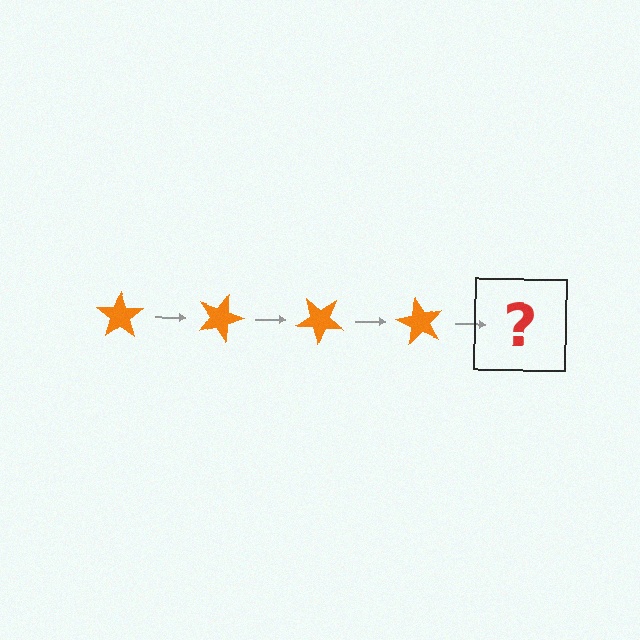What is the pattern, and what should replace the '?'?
The pattern is that the star rotates 20 degrees each step. The '?' should be an orange star rotated 80 degrees.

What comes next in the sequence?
The next element should be an orange star rotated 80 degrees.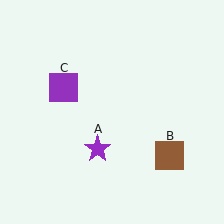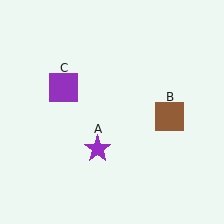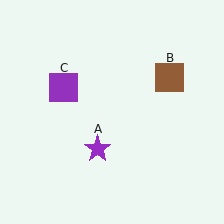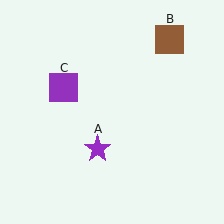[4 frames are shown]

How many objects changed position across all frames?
1 object changed position: brown square (object B).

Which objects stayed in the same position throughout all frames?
Purple star (object A) and purple square (object C) remained stationary.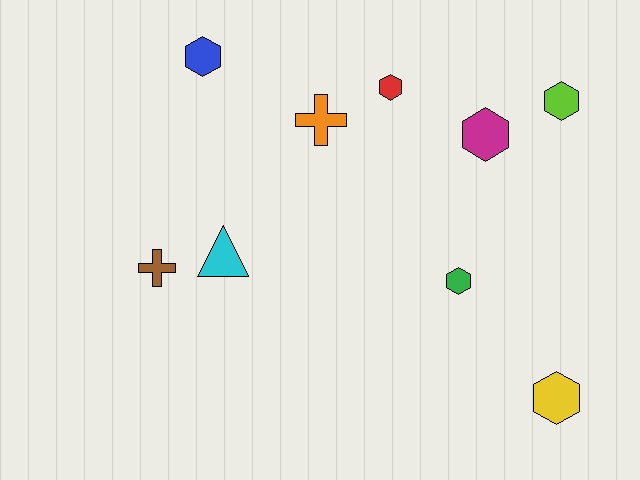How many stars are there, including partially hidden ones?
There are no stars.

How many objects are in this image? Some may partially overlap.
There are 9 objects.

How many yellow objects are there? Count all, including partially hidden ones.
There is 1 yellow object.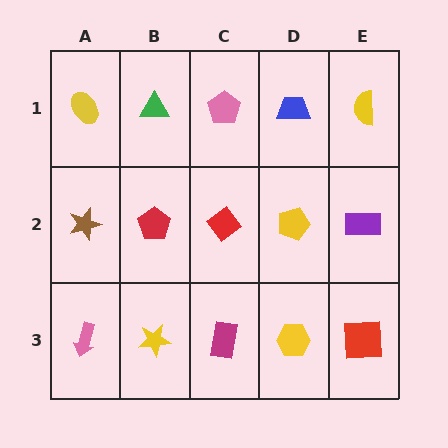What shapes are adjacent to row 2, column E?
A yellow semicircle (row 1, column E), a red square (row 3, column E), a yellow pentagon (row 2, column D).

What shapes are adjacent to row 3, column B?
A red pentagon (row 2, column B), a pink arrow (row 3, column A), a magenta rectangle (row 3, column C).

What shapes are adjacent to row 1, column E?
A purple rectangle (row 2, column E), a blue trapezoid (row 1, column D).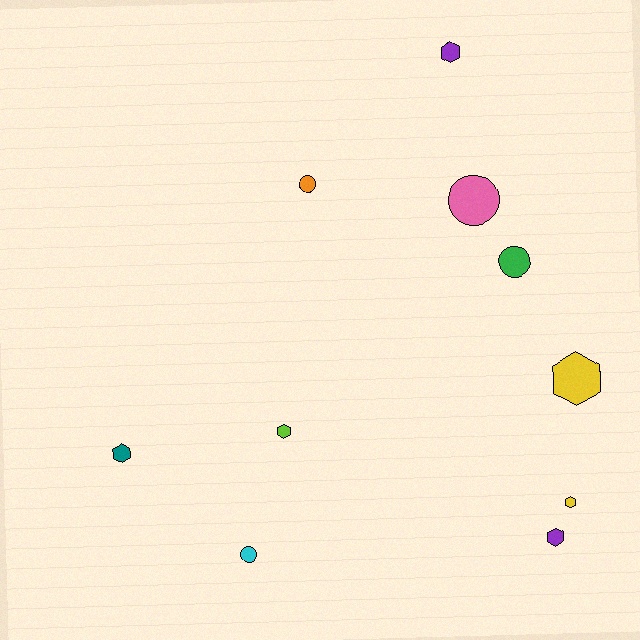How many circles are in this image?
There are 4 circles.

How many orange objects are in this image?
There is 1 orange object.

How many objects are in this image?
There are 10 objects.